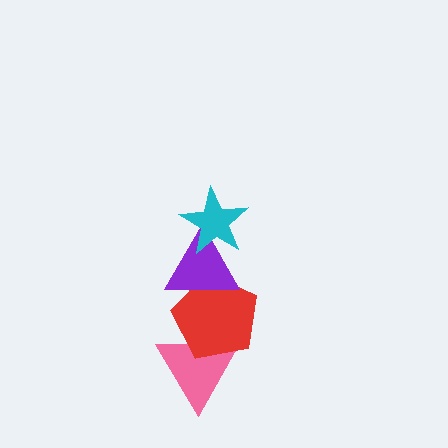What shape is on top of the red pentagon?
The purple triangle is on top of the red pentagon.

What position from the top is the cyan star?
The cyan star is 1st from the top.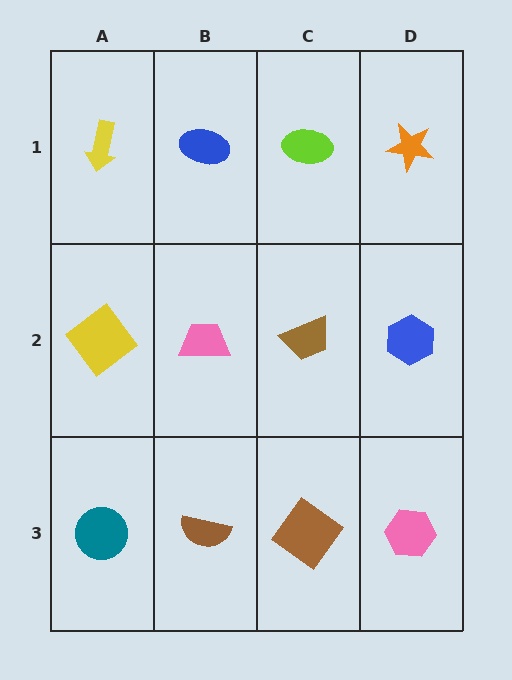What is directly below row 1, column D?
A blue hexagon.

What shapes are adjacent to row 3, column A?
A yellow diamond (row 2, column A), a brown semicircle (row 3, column B).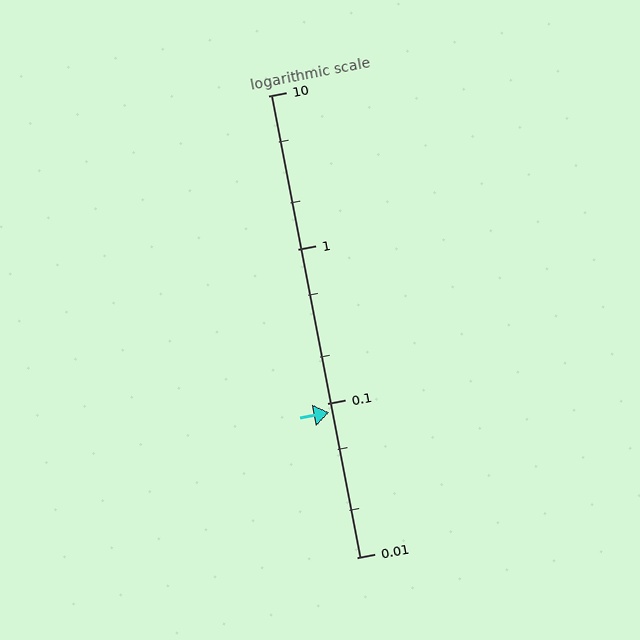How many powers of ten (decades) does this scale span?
The scale spans 3 decades, from 0.01 to 10.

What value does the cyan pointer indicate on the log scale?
The pointer indicates approximately 0.088.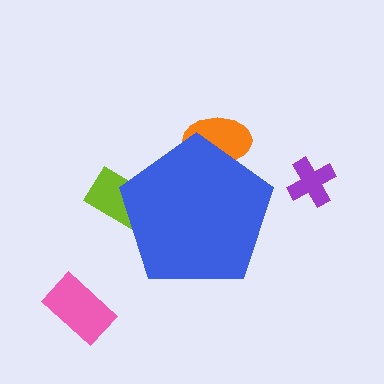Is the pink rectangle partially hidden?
No, the pink rectangle is fully visible.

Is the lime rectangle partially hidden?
Yes, the lime rectangle is partially hidden behind the blue pentagon.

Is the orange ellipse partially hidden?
Yes, the orange ellipse is partially hidden behind the blue pentagon.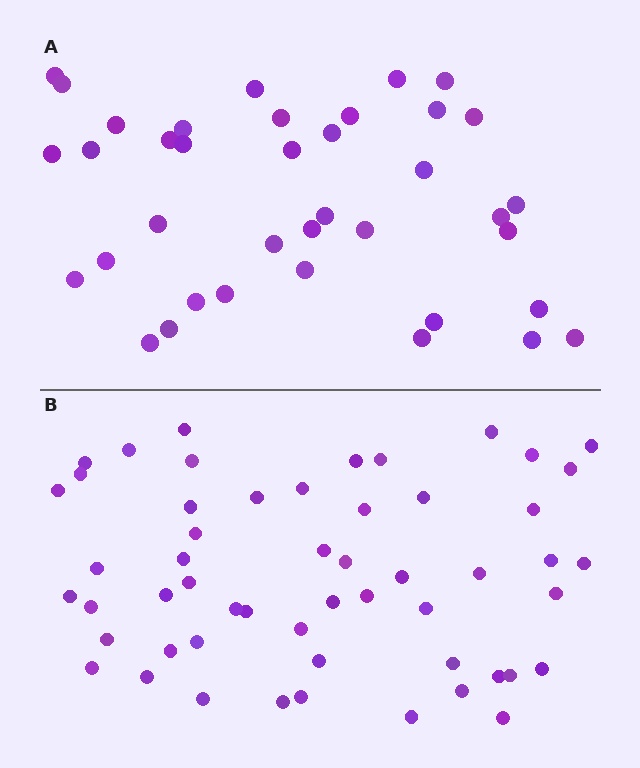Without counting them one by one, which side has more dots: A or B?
Region B (the bottom region) has more dots.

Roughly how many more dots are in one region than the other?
Region B has approximately 15 more dots than region A.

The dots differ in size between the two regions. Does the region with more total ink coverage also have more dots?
No. Region A has more total ink coverage because its dots are larger, but region B actually contains more individual dots. Total area can be misleading — the number of items is what matters here.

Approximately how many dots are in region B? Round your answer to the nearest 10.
About 50 dots. (The exact count is 54, which rounds to 50.)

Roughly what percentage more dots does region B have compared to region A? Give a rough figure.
About 40% more.